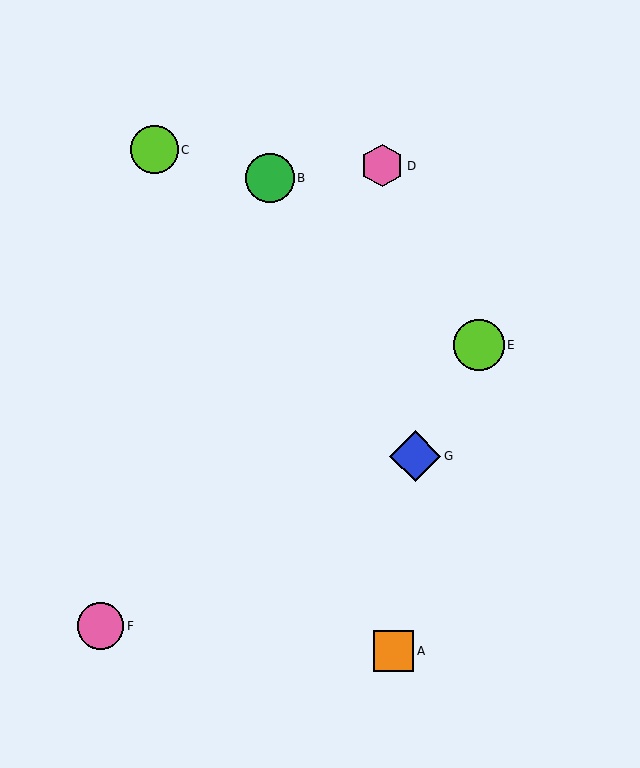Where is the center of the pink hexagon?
The center of the pink hexagon is at (382, 166).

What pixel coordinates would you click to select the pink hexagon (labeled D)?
Click at (382, 166) to select the pink hexagon D.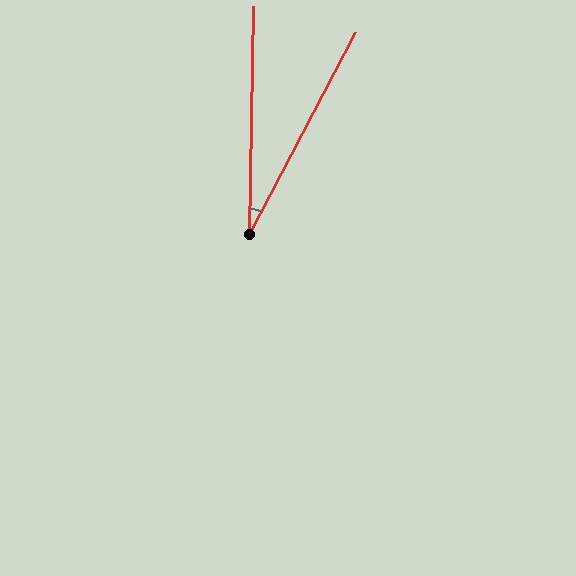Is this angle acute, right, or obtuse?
It is acute.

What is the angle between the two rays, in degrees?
Approximately 27 degrees.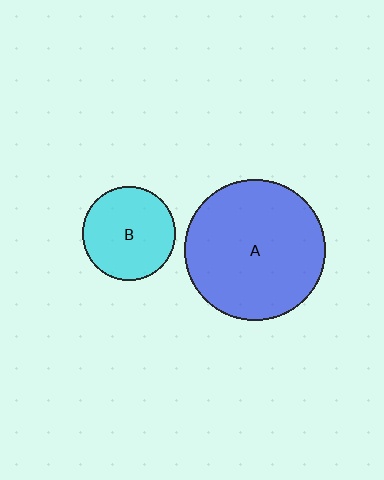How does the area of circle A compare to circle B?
Approximately 2.3 times.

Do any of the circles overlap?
No, none of the circles overlap.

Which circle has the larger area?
Circle A (blue).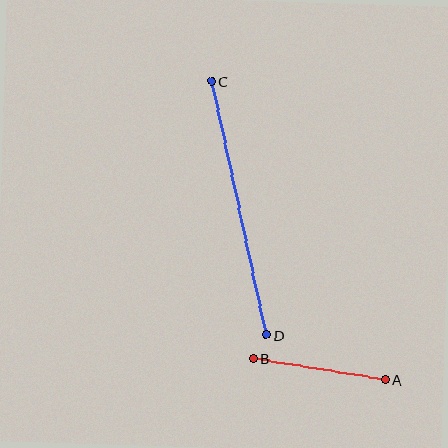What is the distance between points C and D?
The distance is approximately 259 pixels.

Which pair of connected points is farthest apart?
Points C and D are farthest apart.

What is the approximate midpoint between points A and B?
The midpoint is at approximately (319, 369) pixels.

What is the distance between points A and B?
The distance is approximately 134 pixels.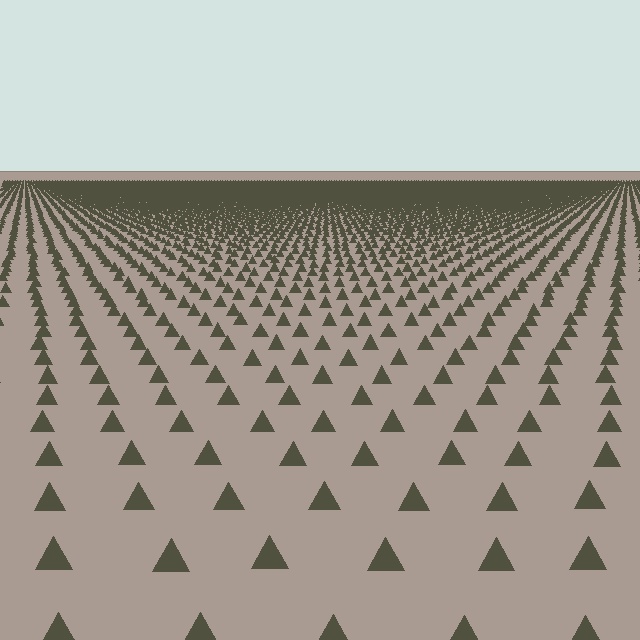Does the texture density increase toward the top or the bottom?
Density increases toward the top.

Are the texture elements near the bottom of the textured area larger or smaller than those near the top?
Larger. Near the bottom, elements are closer to the viewer and appear at a bigger on-screen size.